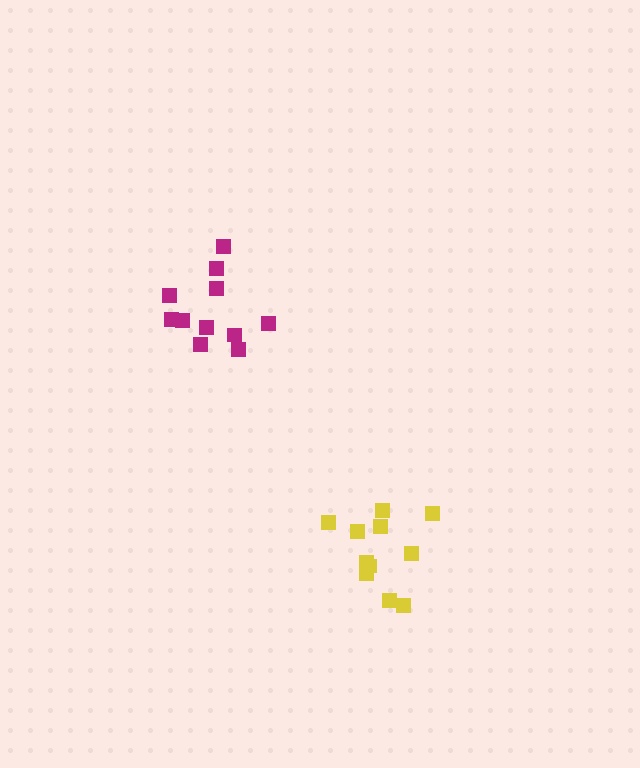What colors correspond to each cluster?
The clusters are colored: magenta, yellow.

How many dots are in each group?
Group 1: 11 dots, Group 2: 11 dots (22 total).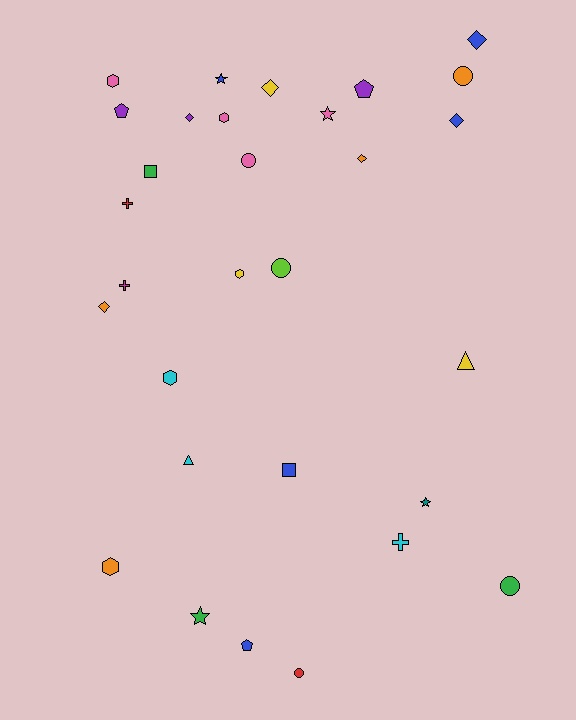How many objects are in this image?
There are 30 objects.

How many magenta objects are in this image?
There is 1 magenta object.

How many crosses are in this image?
There are 3 crosses.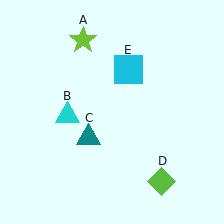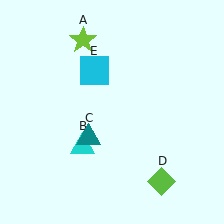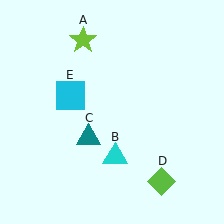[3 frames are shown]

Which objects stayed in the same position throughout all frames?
Lime star (object A) and teal triangle (object C) and lime diamond (object D) remained stationary.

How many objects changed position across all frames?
2 objects changed position: cyan triangle (object B), cyan square (object E).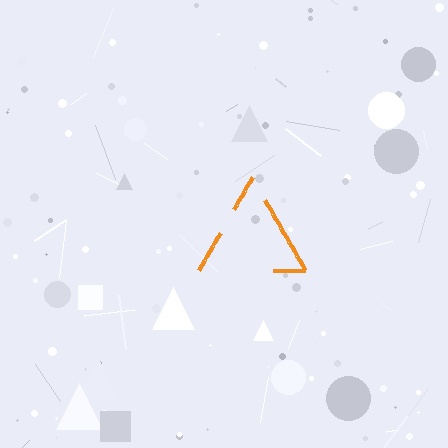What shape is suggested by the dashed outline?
The dashed outline suggests a triangle.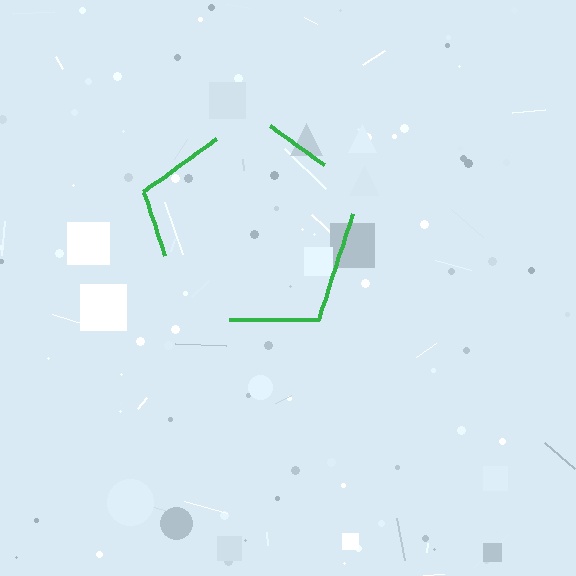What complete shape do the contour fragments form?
The contour fragments form a pentagon.